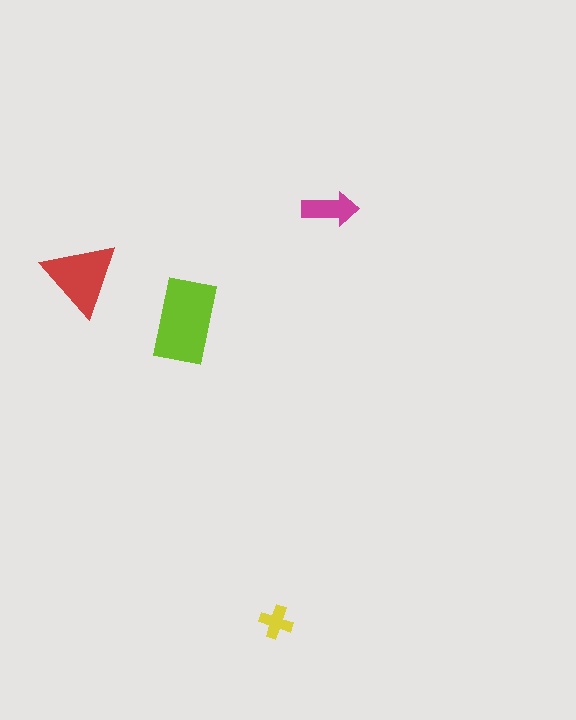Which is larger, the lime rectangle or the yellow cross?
The lime rectangle.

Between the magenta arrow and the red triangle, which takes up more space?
The red triangle.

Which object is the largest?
The lime rectangle.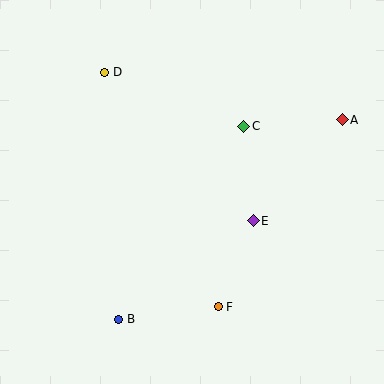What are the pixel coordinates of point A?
Point A is at (342, 120).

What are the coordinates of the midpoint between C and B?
The midpoint between C and B is at (181, 223).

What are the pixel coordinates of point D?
Point D is at (105, 72).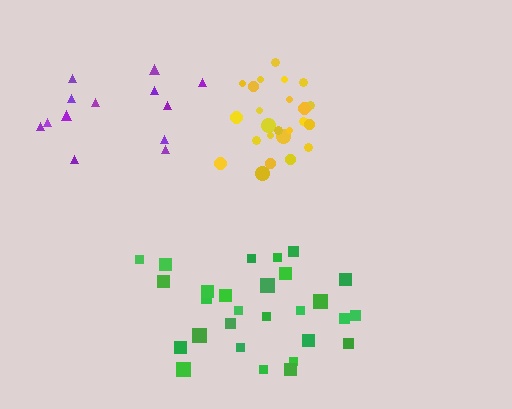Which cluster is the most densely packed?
Yellow.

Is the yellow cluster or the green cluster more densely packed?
Yellow.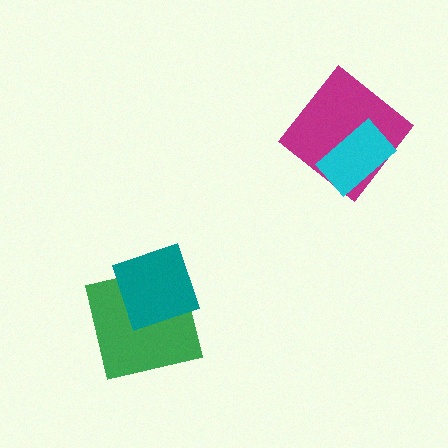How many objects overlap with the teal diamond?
1 object overlaps with the teal diamond.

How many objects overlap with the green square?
1 object overlaps with the green square.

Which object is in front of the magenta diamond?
The cyan rectangle is in front of the magenta diamond.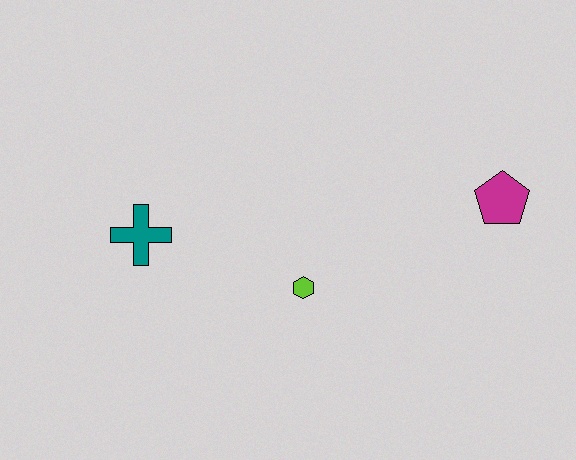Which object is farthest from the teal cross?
The magenta pentagon is farthest from the teal cross.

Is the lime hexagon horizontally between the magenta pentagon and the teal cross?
Yes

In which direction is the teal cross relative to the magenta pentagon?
The teal cross is to the left of the magenta pentagon.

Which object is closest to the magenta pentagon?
The lime hexagon is closest to the magenta pentagon.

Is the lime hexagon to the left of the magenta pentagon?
Yes